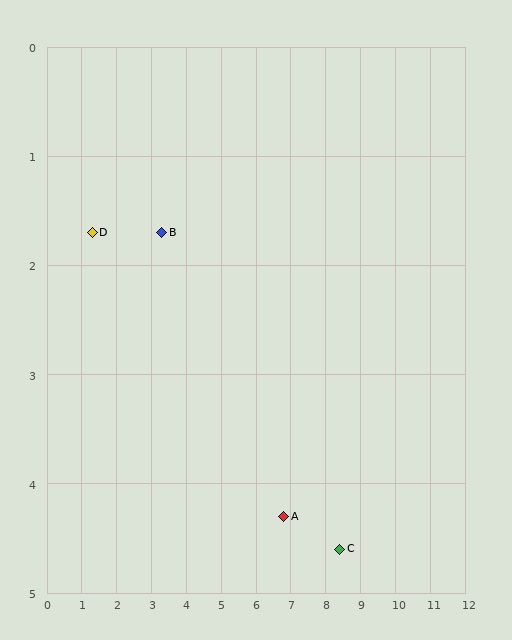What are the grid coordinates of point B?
Point B is at approximately (3.3, 1.7).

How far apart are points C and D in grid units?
Points C and D are about 7.7 grid units apart.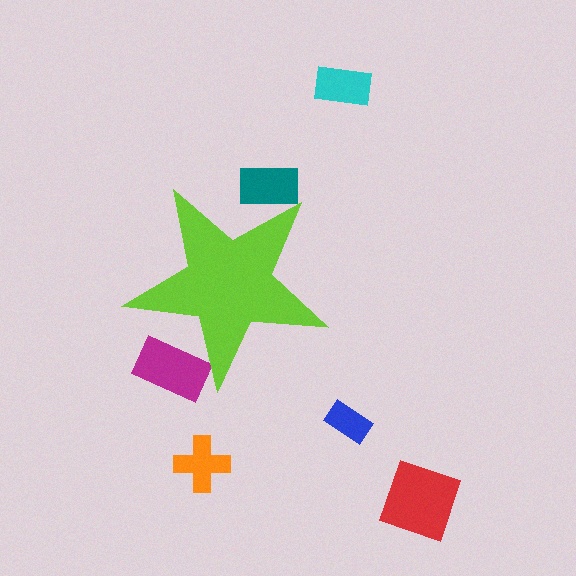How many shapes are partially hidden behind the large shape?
2 shapes are partially hidden.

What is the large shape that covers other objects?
A lime star.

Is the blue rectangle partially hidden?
No, the blue rectangle is fully visible.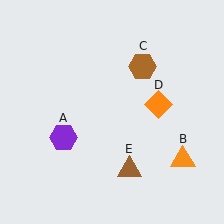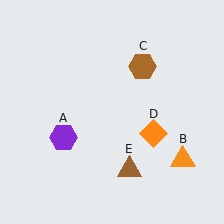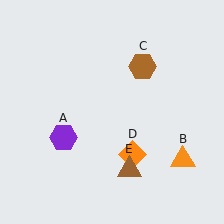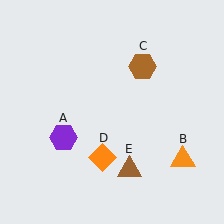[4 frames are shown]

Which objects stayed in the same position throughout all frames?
Purple hexagon (object A) and orange triangle (object B) and brown hexagon (object C) and brown triangle (object E) remained stationary.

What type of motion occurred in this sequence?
The orange diamond (object D) rotated clockwise around the center of the scene.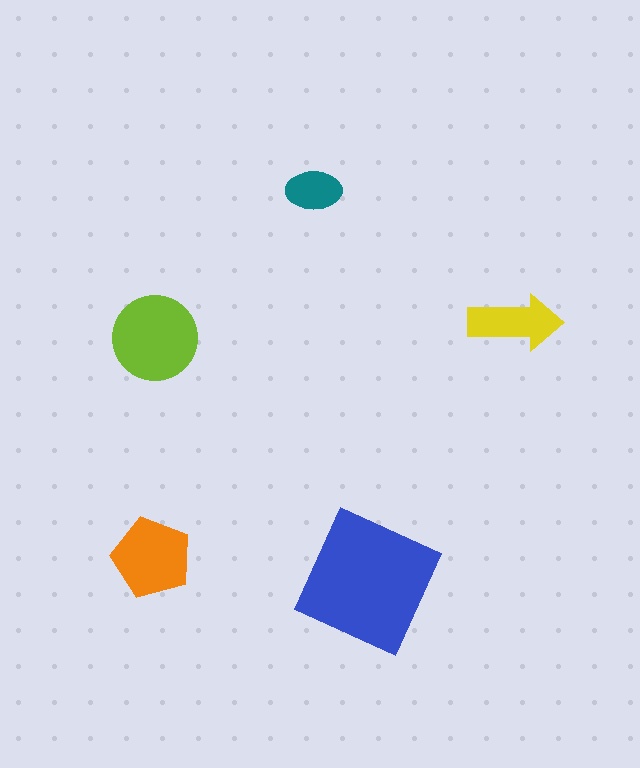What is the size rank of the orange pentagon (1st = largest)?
3rd.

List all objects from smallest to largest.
The teal ellipse, the yellow arrow, the orange pentagon, the lime circle, the blue square.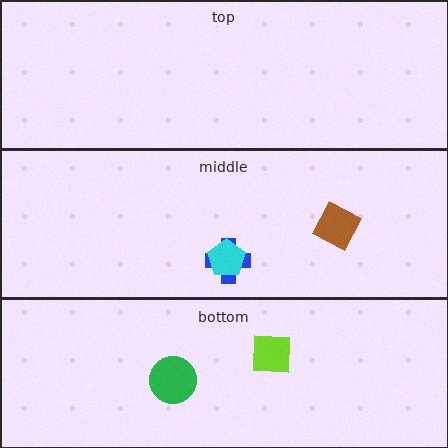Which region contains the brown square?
The middle region.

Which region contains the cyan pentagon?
The middle region.